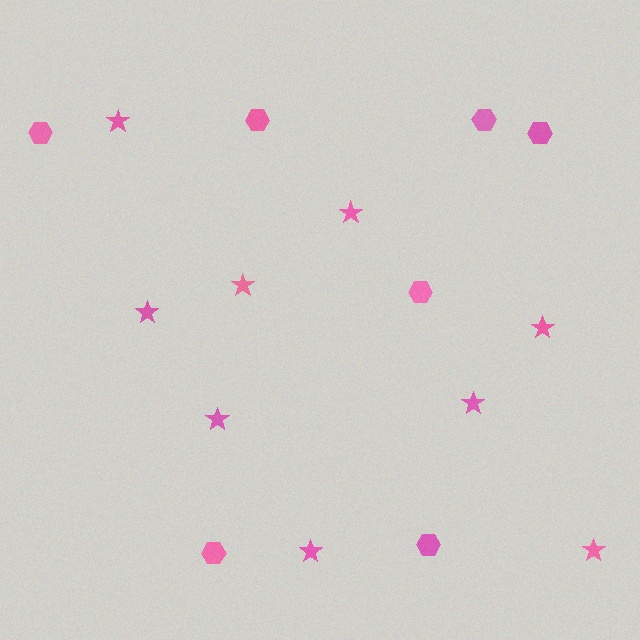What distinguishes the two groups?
There are 2 groups: one group of hexagons (7) and one group of stars (9).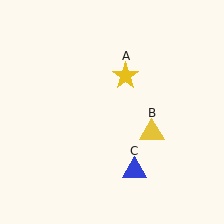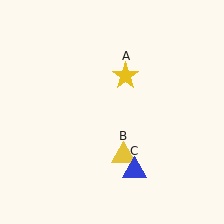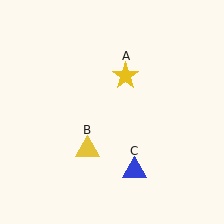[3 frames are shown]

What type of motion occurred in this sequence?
The yellow triangle (object B) rotated clockwise around the center of the scene.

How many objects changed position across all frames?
1 object changed position: yellow triangle (object B).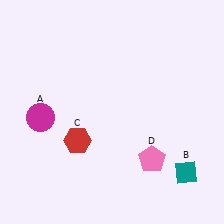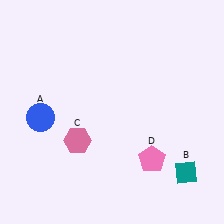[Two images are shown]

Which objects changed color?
A changed from magenta to blue. C changed from red to pink.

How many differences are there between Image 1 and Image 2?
There are 2 differences between the two images.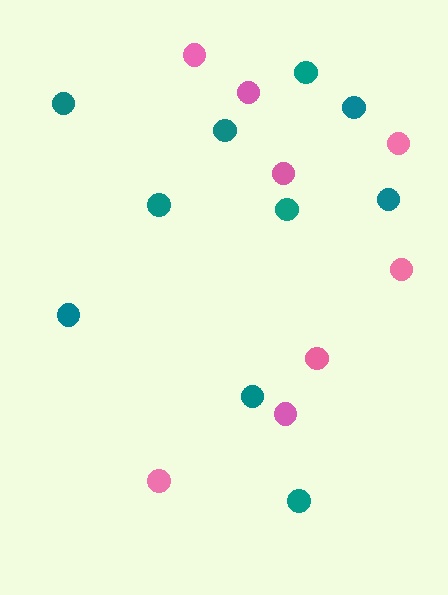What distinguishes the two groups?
There are 2 groups: one group of teal circles (10) and one group of pink circles (8).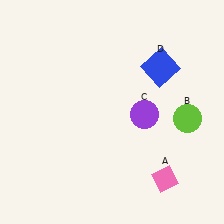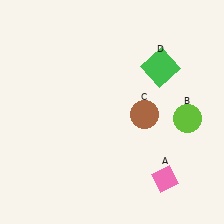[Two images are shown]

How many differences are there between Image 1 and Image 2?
There are 2 differences between the two images.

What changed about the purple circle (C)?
In Image 1, C is purple. In Image 2, it changed to brown.